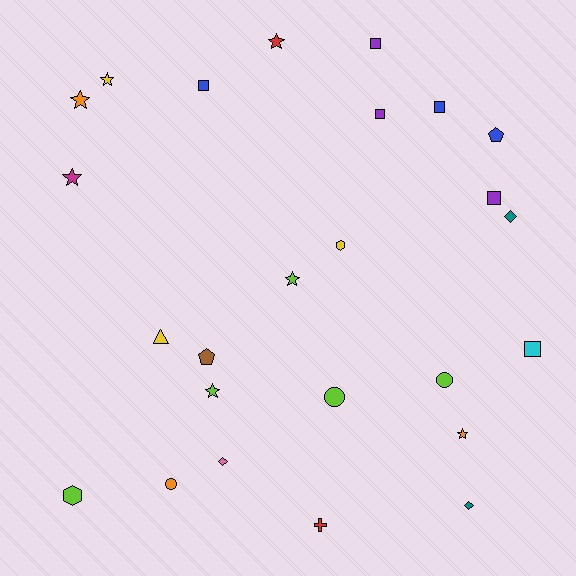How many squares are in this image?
There are 6 squares.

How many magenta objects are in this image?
There is 1 magenta object.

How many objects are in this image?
There are 25 objects.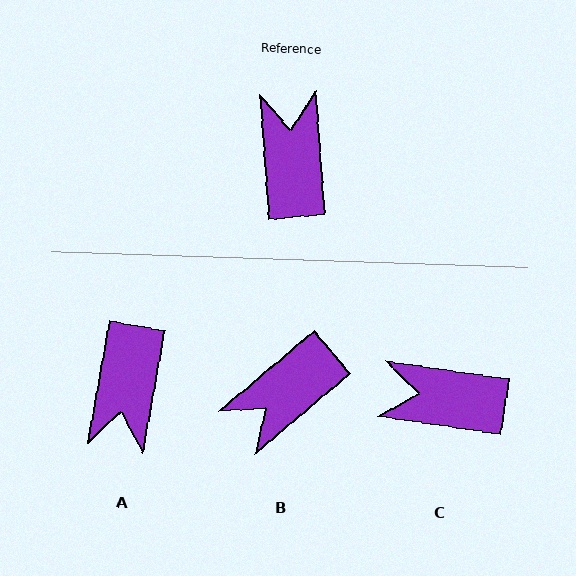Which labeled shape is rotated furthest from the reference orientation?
A, about 166 degrees away.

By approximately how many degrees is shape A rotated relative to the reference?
Approximately 166 degrees counter-clockwise.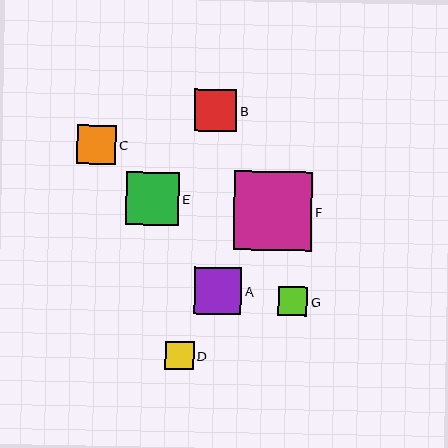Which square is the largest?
Square F is the largest with a size of approximately 79 pixels.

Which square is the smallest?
Square D is the smallest with a size of approximately 28 pixels.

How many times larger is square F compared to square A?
Square F is approximately 1.7 times the size of square A.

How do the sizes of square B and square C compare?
Square B and square C are approximately the same size.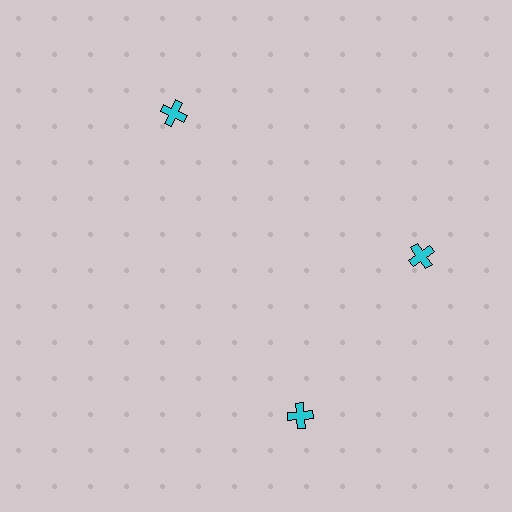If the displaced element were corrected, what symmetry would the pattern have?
It would have 3-fold rotational symmetry — the pattern would map onto itself every 120 degrees.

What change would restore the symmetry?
The symmetry would be restored by rotating it back into even spacing with its neighbors so that all 3 crosses sit at equal angles and equal distance from the center.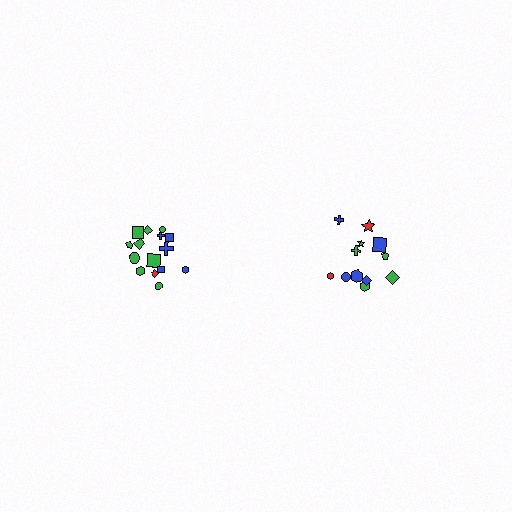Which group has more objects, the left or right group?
The left group.